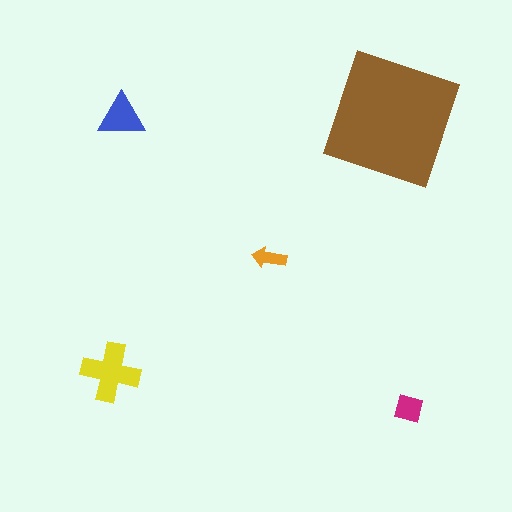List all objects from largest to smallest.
The brown square, the yellow cross, the blue triangle, the magenta square, the orange arrow.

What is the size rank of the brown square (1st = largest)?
1st.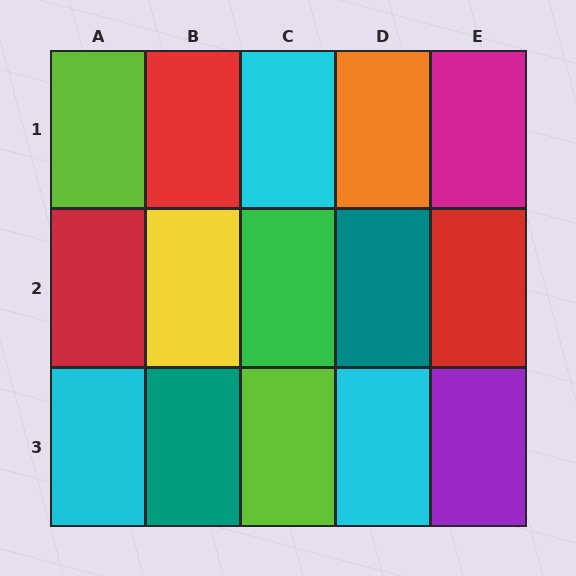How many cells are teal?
2 cells are teal.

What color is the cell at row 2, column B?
Yellow.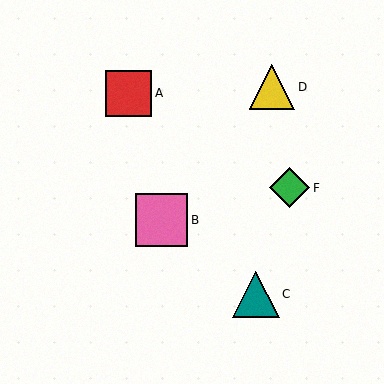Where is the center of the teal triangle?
The center of the teal triangle is at (256, 294).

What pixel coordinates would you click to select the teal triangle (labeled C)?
Click at (256, 294) to select the teal triangle C.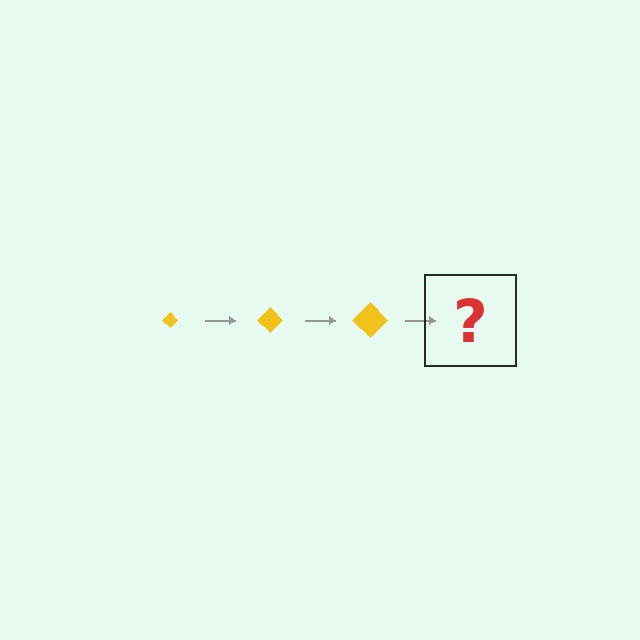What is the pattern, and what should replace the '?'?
The pattern is that the diamond gets progressively larger each step. The '?' should be a yellow diamond, larger than the previous one.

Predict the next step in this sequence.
The next step is a yellow diamond, larger than the previous one.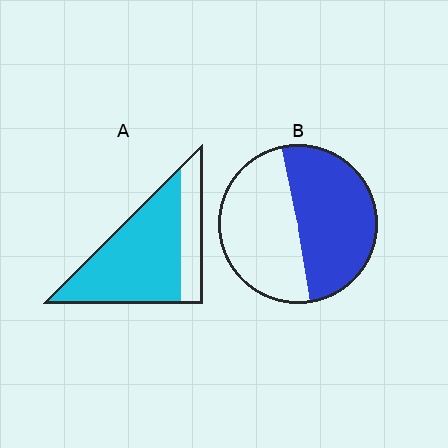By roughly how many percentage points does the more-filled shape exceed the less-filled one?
By roughly 25 percentage points (A over B).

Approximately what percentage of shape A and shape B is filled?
A is approximately 75% and B is approximately 50%.